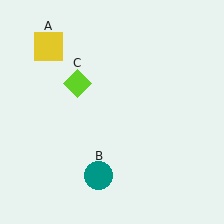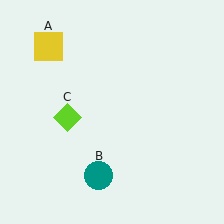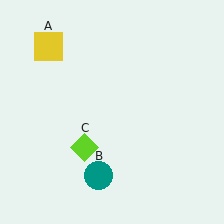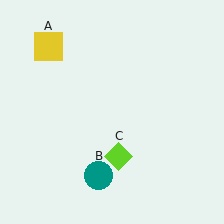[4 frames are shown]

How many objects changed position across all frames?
1 object changed position: lime diamond (object C).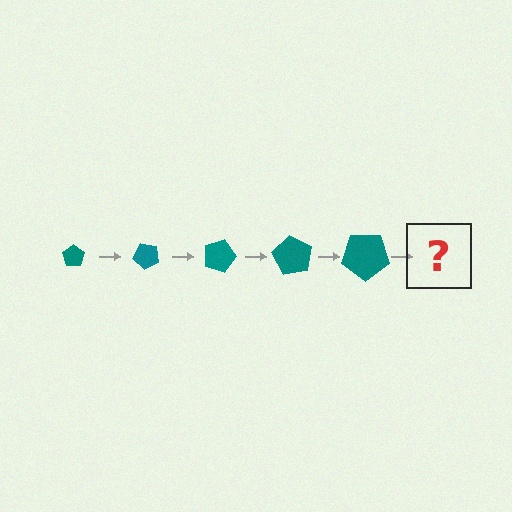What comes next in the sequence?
The next element should be a pentagon, larger than the previous one and rotated 225 degrees from the start.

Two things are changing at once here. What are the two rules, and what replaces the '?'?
The two rules are that the pentagon grows larger each step and it rotates 45 degrees each step. The '?' should be a pentagon, larger than the previous one and rotated 225 degrees from the start.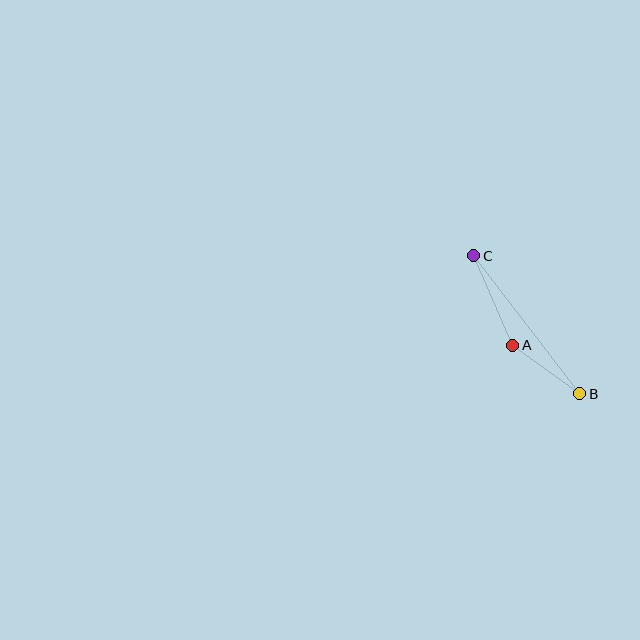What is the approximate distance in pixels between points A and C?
The distance between A and C is approximately 98 pixels.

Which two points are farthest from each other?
Points B and C are farthest from each other.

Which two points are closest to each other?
Points A and B are closest to each other.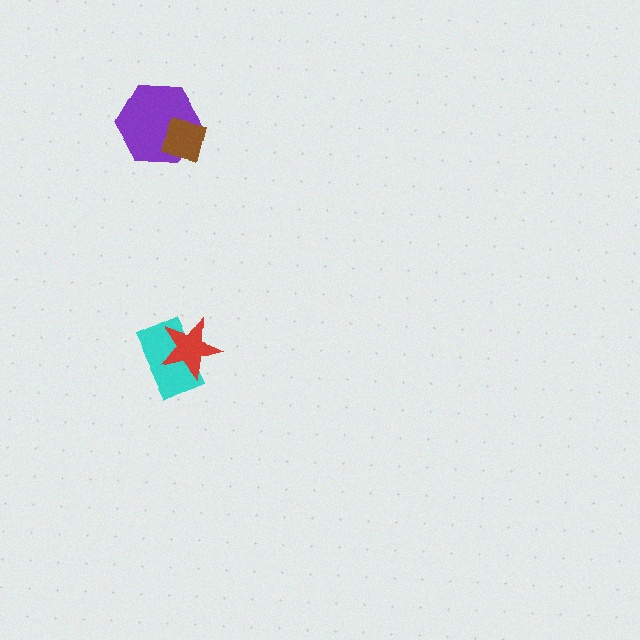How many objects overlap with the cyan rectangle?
1 object overlaps with the cyan rectangle.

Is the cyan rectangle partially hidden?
Yes, it is partially covered by another shape.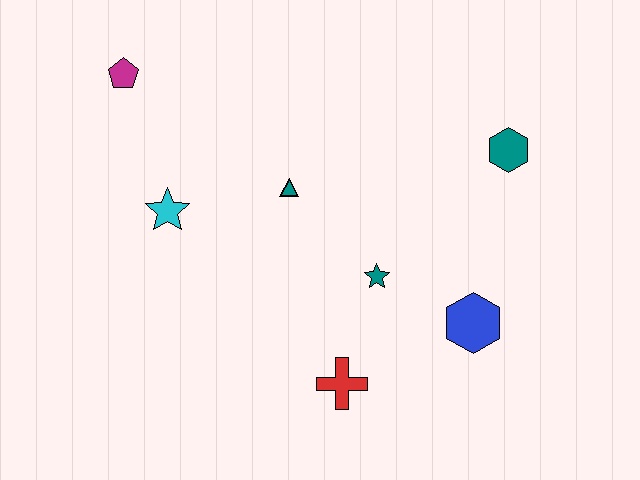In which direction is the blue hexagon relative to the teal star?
The blue hexagon is to the right of the teal star.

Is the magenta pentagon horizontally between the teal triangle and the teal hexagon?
No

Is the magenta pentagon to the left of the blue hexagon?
Yes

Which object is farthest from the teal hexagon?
The magenta pentagon is farthest from the teal hexagon.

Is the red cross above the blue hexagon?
No